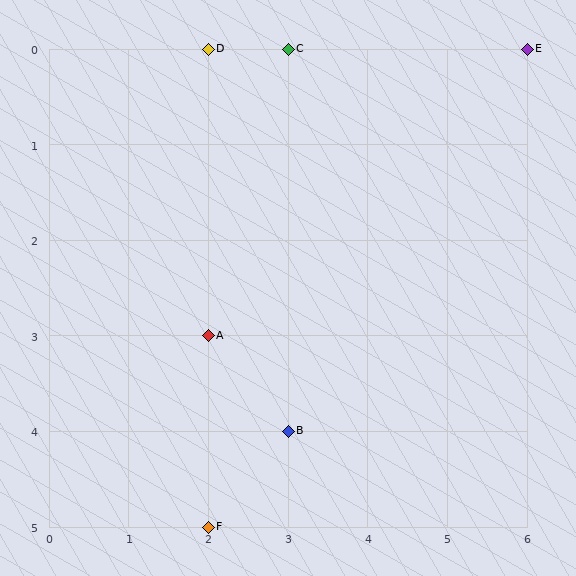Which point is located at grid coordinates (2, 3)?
Point A is at (2, 3).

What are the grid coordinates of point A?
Point A is at grid coordinates (2, 3).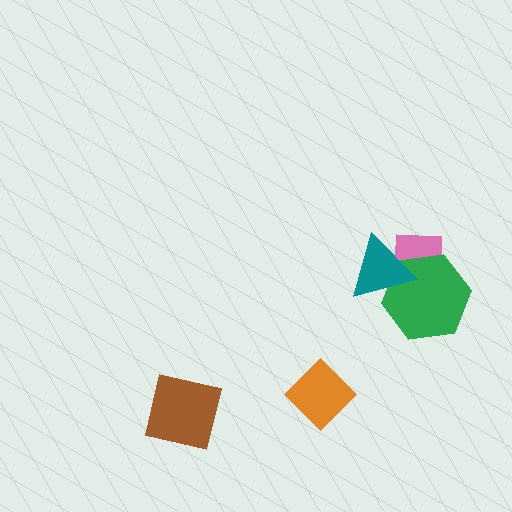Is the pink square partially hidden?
Yes, it is partially covered by another shape.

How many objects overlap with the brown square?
0 objects overlap with the brown square.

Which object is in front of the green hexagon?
The teal triangle is in front of the green hexagon.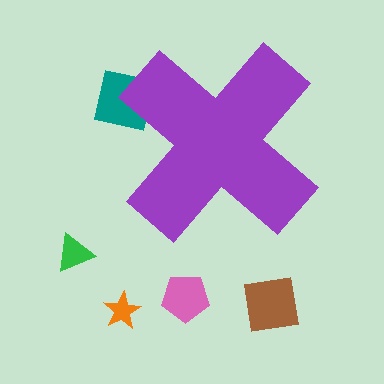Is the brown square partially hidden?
No, the brown square is fully visible.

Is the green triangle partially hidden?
No, the green triangle is fully visible.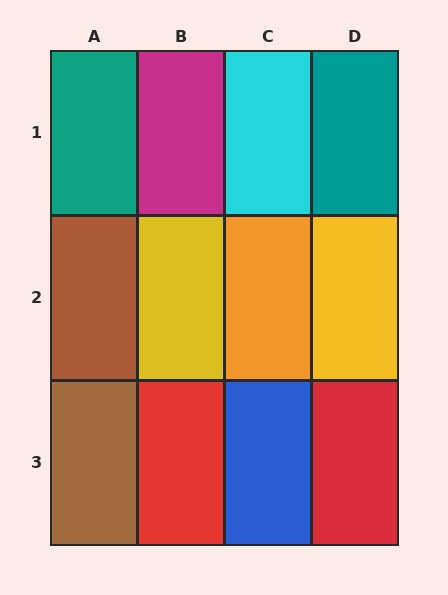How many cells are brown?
2 cells are brown.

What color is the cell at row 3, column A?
Brown.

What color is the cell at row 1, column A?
Teal.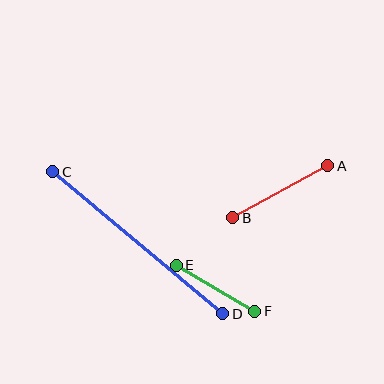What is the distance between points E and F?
The distance is approximately 91 pixels.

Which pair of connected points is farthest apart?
Points C and D are farthest apart.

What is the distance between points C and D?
The distance is approximately 221 pixels.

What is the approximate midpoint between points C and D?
The midpoint is at approximately (138, 243) pixels.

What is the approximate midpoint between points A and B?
The midpoint is at approximately (280, 192) pixels.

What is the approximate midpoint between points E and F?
The midpoint is at approximately (215, 288) pixels.